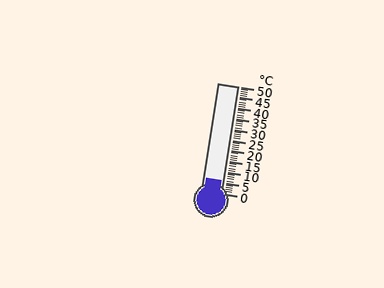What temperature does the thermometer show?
The thermometer shows approximately 6°C.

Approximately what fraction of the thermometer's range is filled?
The thermometer is filled to approximately 10% of its range.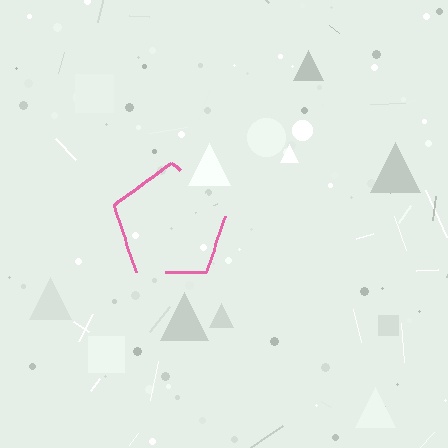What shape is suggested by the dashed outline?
The dashed outline suggests a pentagon.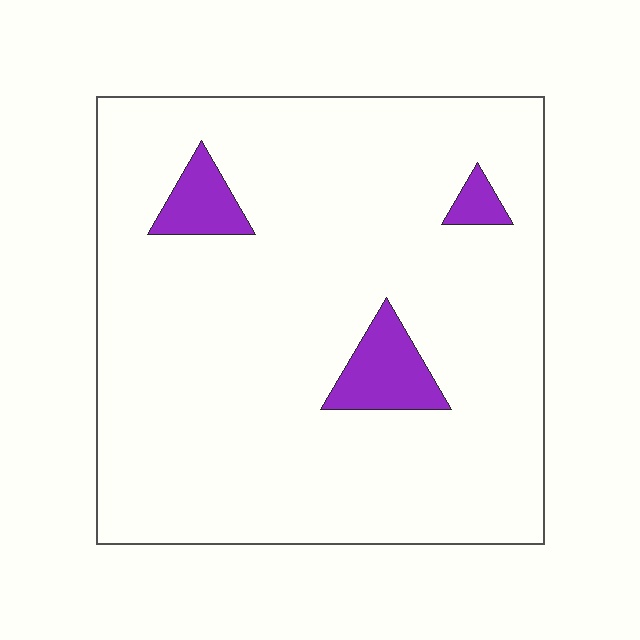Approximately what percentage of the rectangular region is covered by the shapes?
Approximately 5%.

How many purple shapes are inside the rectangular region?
3.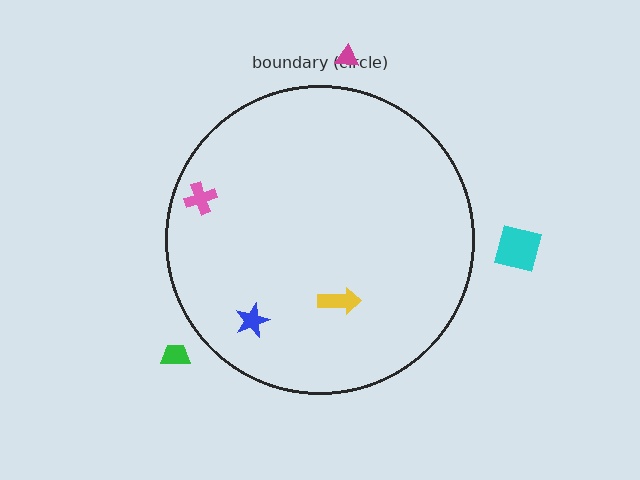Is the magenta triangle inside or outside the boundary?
Outside.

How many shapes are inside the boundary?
3 inside, 3 outside.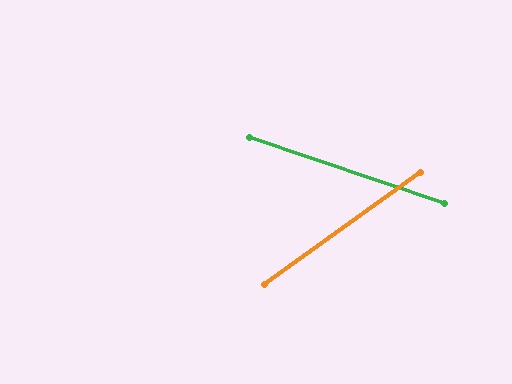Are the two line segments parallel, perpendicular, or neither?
Neither parallel nor perpendicular — they differ by about 54°.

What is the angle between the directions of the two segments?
Approximately 54 degrees.